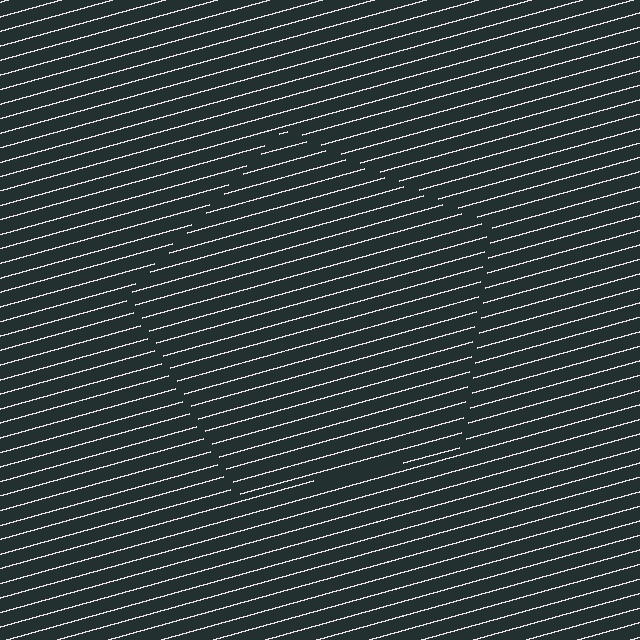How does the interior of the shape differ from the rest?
The interior of the shape contains the same grating, shifted by half a period — the contour is defined by the phase discontinuity where line-ends from the inner and outer gratings abut.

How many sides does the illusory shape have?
5 sides — the line-ends trace a pentagon.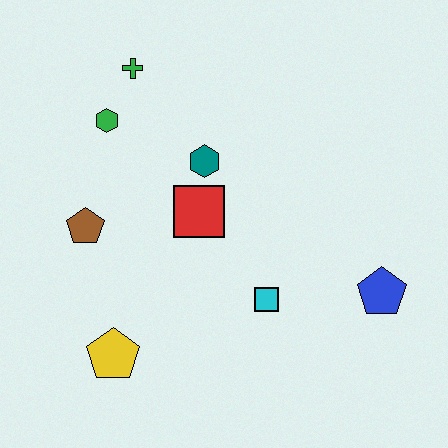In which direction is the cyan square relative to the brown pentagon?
The cyan square is to the right of the brown pentagon.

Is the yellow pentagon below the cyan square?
Yes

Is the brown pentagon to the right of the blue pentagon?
No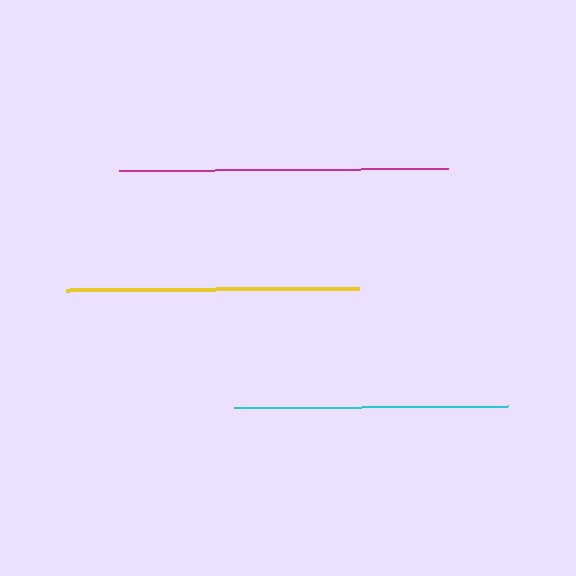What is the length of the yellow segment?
The yellow segment is approximately 293 pixels long.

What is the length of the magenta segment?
The magenta segment is approximately 328 pixels long.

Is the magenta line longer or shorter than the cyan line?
The magenta line is longer than the cyan line.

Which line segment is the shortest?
The cyan line is the shortest at approximately 274 pixels.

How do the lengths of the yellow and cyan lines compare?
The yellow and cyan lines are approximately the same length.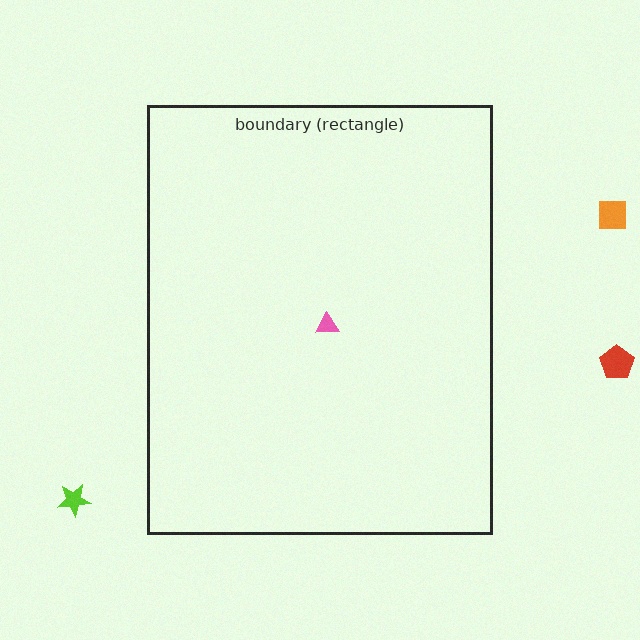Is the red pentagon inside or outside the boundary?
Outside.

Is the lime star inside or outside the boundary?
Outside.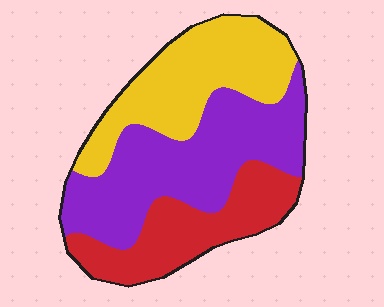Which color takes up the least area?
Red, at roughly 25%.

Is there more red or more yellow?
Yellow.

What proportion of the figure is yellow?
Yellow takes up about one third (1/3) of the figure.